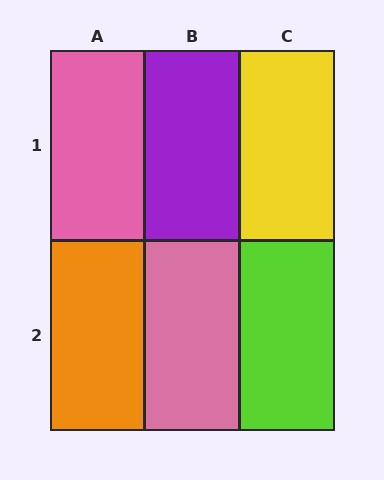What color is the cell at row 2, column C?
Lime.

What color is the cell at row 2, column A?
Orange.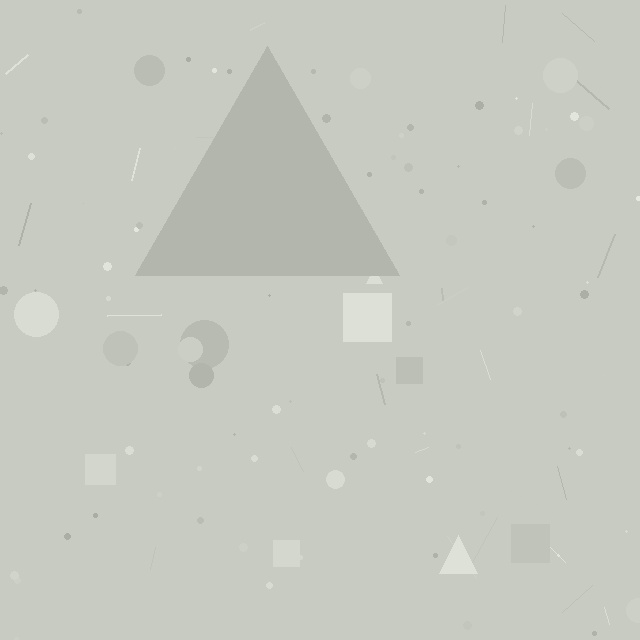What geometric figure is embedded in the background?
A triangle is embedded in the background.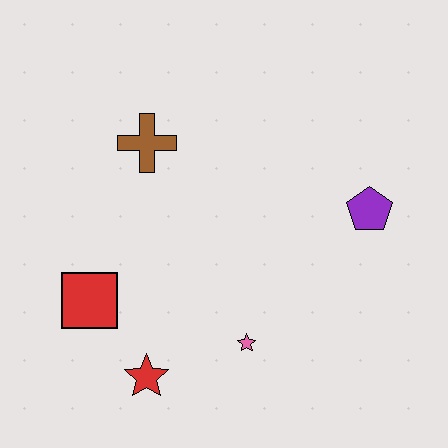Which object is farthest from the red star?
The purple pentagon is farthest from the red star.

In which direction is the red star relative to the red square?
The red star is below the red square.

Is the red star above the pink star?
No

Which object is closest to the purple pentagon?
The pink star is closest to the purple pentagon.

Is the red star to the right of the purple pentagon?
No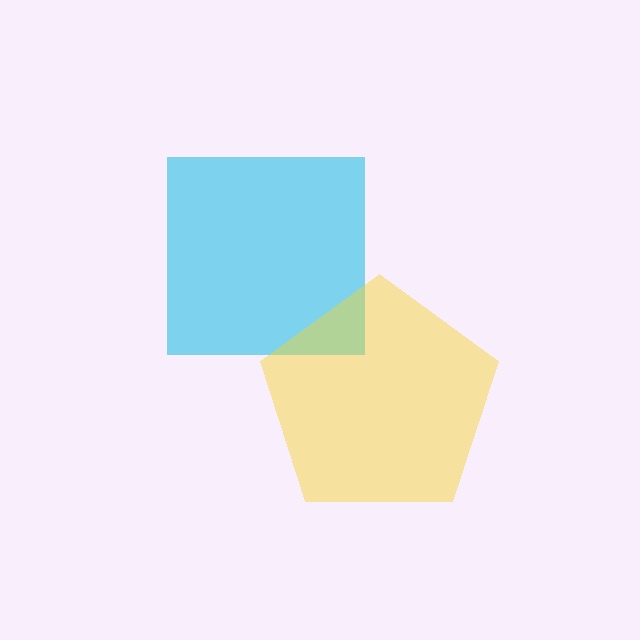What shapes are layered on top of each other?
The layered shapes are: a cyan square, a yellow pentagon.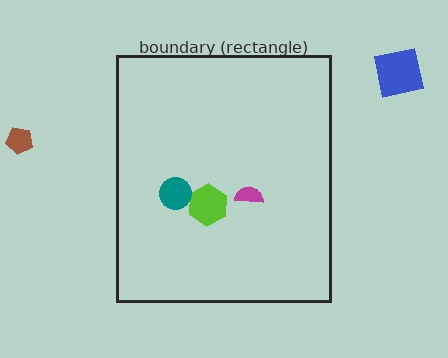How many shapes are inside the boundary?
3 inside, 2 outside.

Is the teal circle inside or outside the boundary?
Inside.